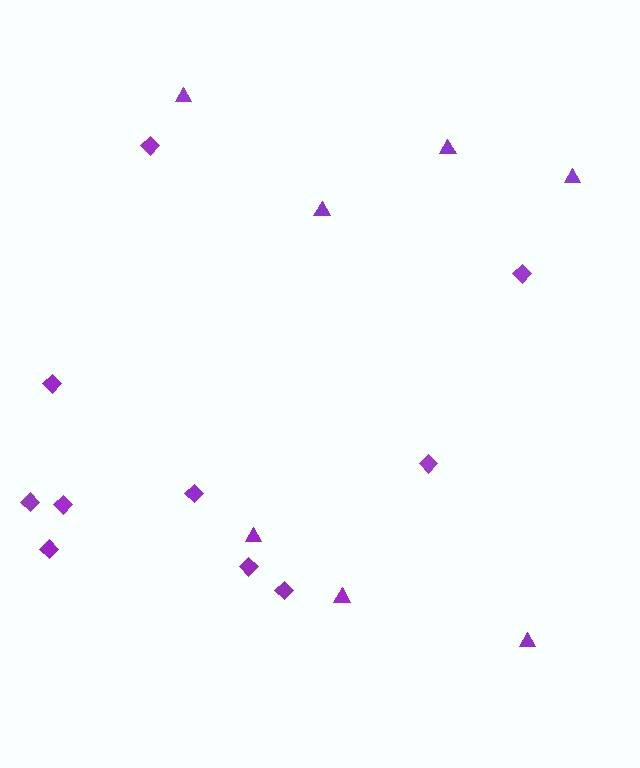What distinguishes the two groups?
There are 2 groups: one group of triangles (7) and one group of diamonds (10).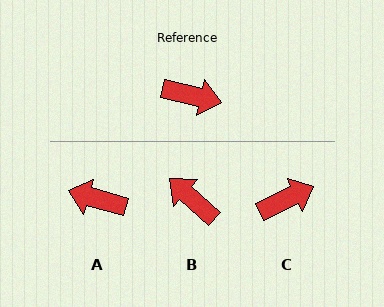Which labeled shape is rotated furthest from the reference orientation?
A, about 177 degrees away.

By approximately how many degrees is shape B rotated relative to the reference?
Approximately 151 degrees counter-clockwise.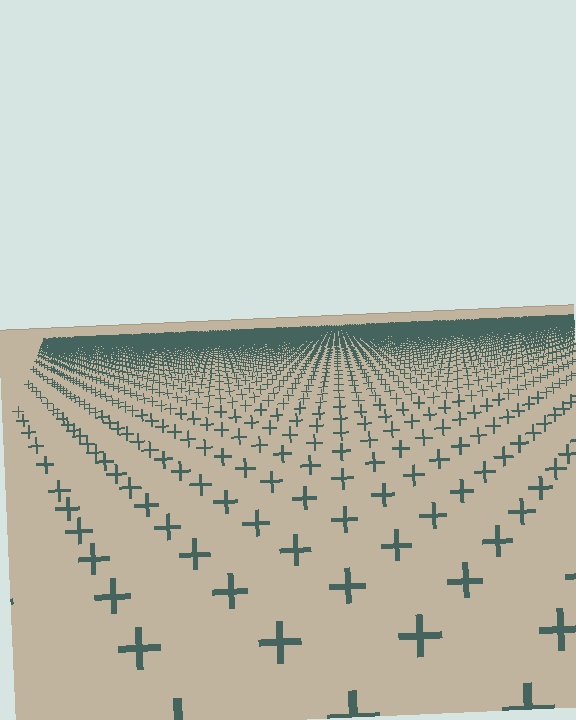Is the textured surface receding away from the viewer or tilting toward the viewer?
The surface is receding away from the viewer. Texture elements get smaller and denser toward the top.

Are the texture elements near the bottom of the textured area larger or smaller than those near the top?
Larger. Near the bottom, elements are closer to the viewer and appear at a bigger on-screen size.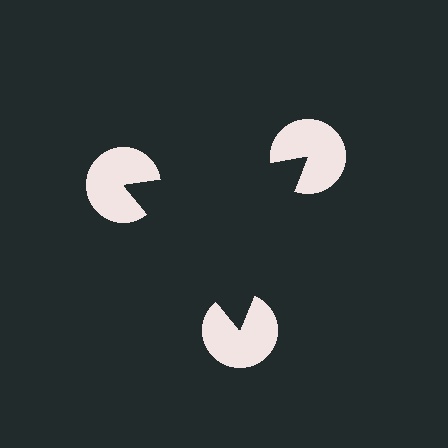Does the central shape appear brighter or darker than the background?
It typically appears slightly darker than the background, even though no actual brightness change is drawn.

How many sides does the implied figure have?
3 sides.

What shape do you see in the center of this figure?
An illusory triangle — its edges are inferred from the aligned wedge cuts in the pac-man discs, not physically drawn.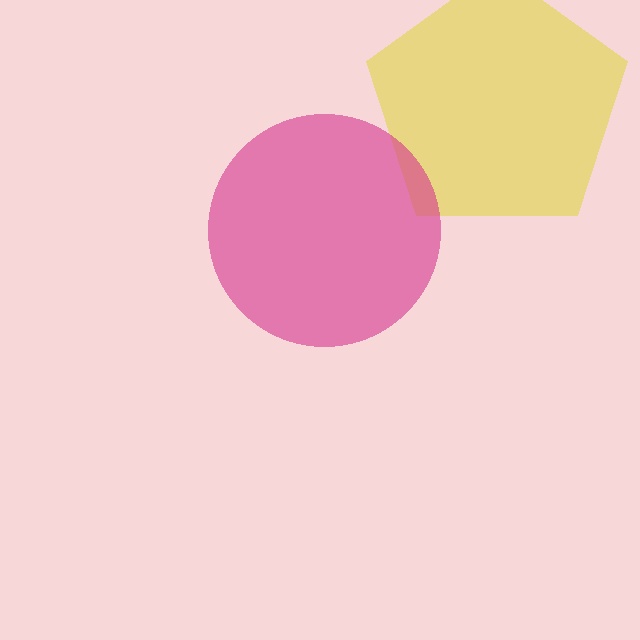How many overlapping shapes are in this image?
There are 2 overlapping shapes in the image.